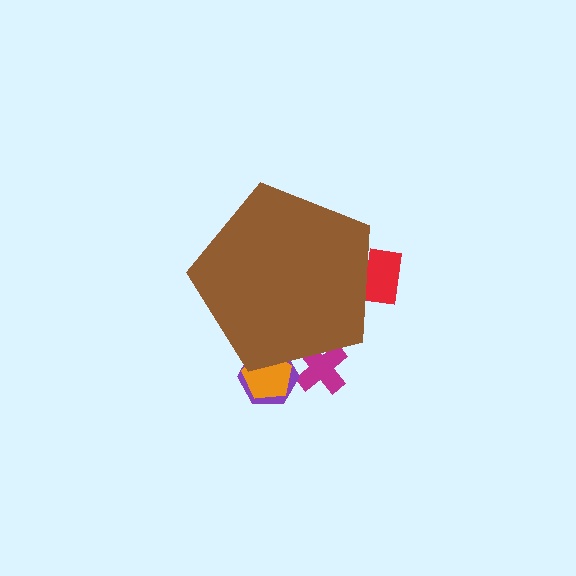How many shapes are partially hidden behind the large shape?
4 shapes are partially hidden.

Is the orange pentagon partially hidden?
Yes, the orange pentagon is partially hidden behind the brown pentagon.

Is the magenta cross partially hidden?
Yes, the magenta cross is partially hidden behind the brown pentagon.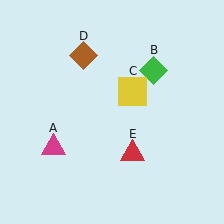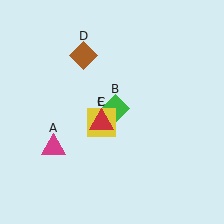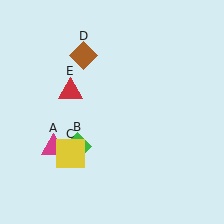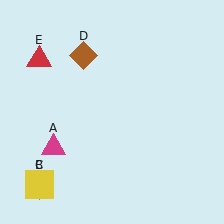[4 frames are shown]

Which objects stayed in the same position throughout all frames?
Magenta triangle (object A) and brown diamond (object D) remained stationary.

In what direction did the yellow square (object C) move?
The yellow square (object C) moved down and to the left.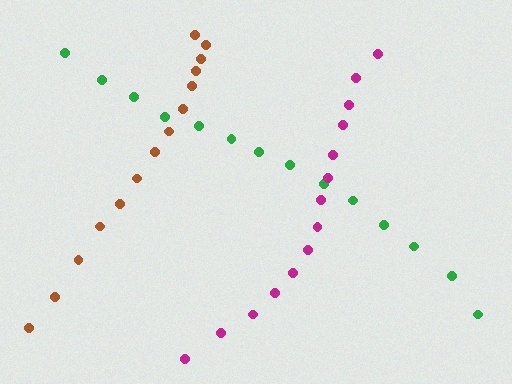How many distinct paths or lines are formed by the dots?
There are 3 distinct paths.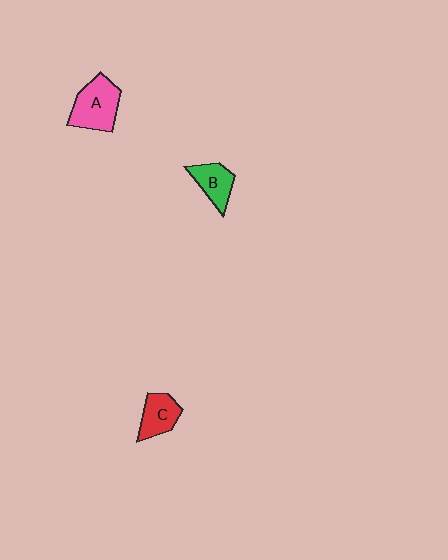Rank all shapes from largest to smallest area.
From largest to smallest: A (pink), C (red), B (green).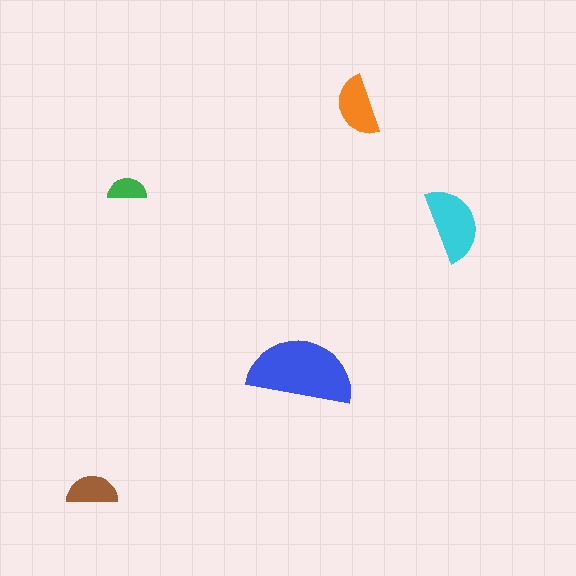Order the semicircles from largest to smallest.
the blue one, the cyan one, the orange one, the brown one, the green one.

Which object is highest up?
The orange semicircle is topmost.